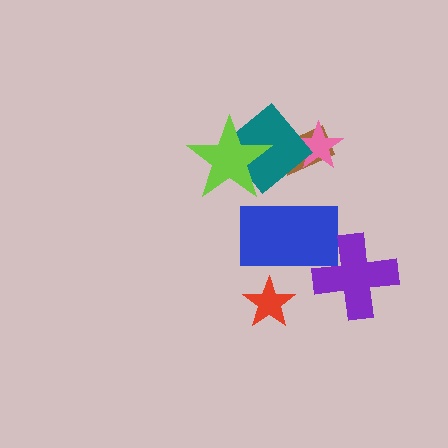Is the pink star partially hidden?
Yes, it is partially covered by another shape.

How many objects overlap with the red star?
0 objects overlap with the red star.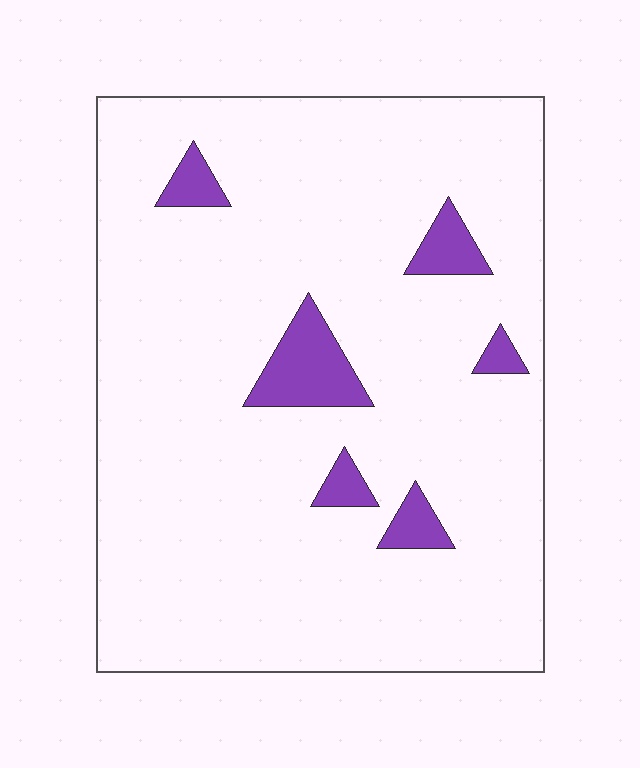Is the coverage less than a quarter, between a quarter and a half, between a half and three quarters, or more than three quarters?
Less than a quarter.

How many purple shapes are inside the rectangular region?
6.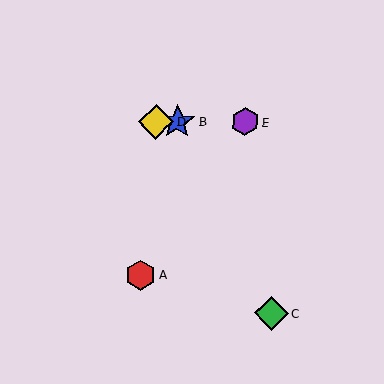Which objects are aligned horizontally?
Objects B, D, E are aligned horizontally.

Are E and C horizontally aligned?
No, E is at y≈122 and C is at y≈313.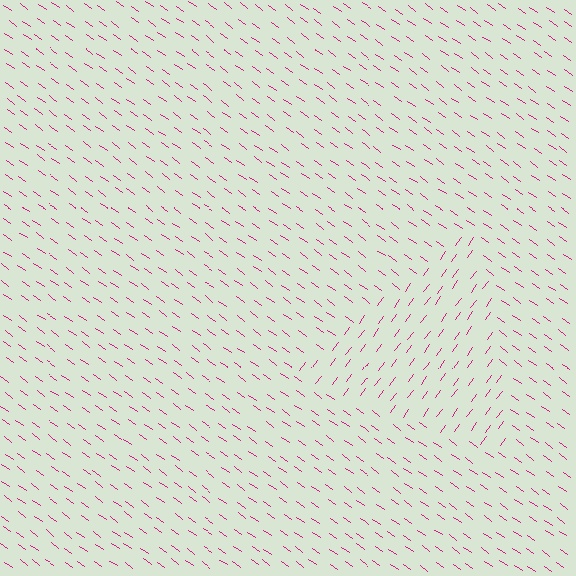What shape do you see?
I see a triangle.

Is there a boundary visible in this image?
Yes, there is a texture boundary formed by a change in line orientation.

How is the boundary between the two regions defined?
The boundary is defined purely by a change in line orientation (approximately 89 degrees difference). All lines are the same color and thickness.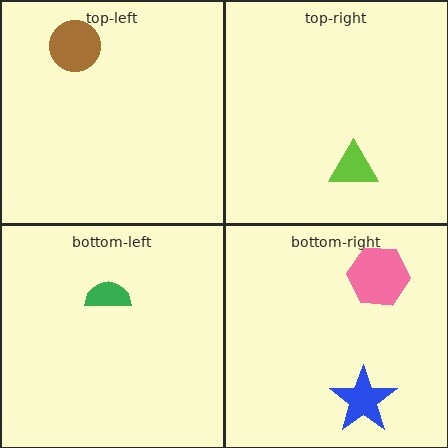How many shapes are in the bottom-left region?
1.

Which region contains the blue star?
The bottom-right region.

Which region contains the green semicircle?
The bottom-left region.